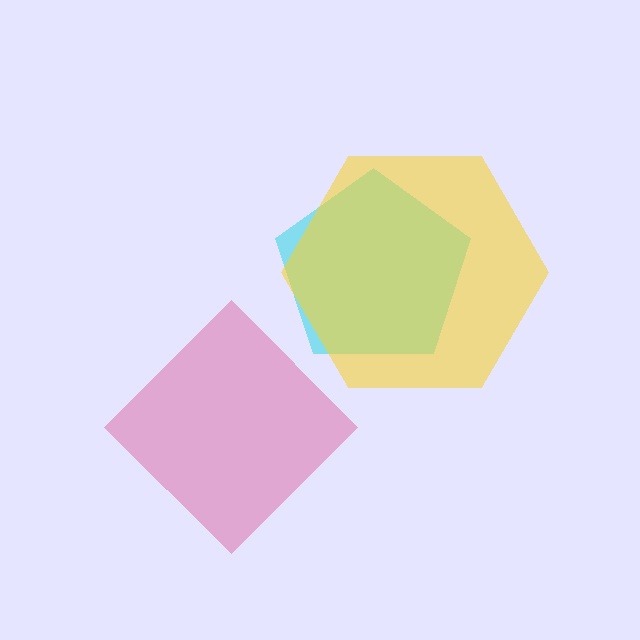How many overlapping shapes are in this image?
There are 3 overlapping shapes in the image.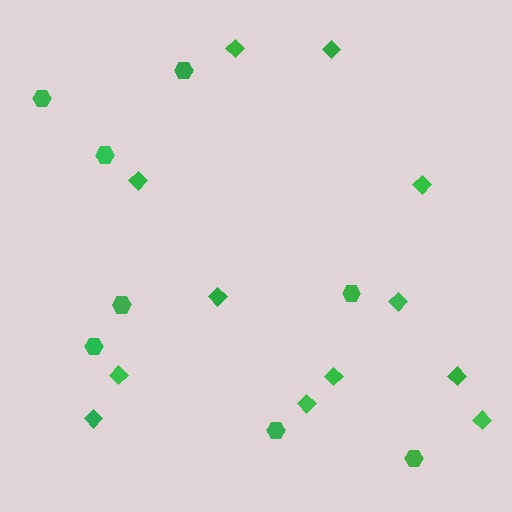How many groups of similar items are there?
There are 2 groups: one group of hexagons (8) and one group of diamonds (12).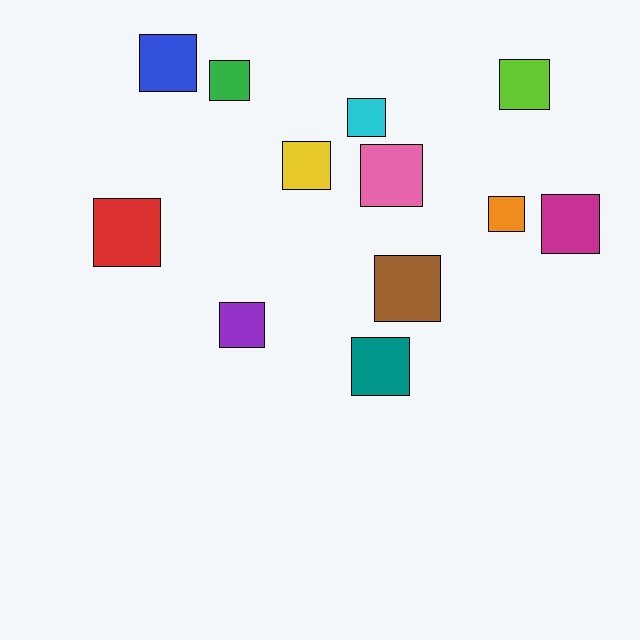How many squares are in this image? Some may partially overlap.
There are 12 squares.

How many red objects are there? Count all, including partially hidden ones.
There is 1 red object.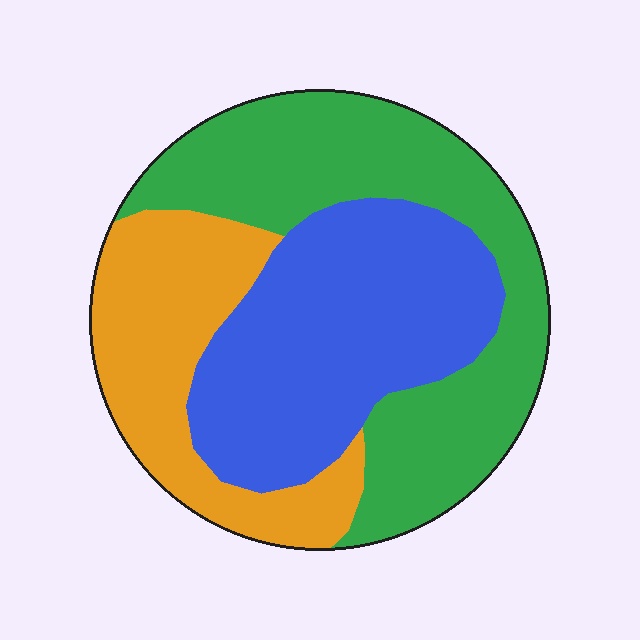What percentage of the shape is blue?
Blue covers roughly 35% of the shape.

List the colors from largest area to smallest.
From largest to smallest: green, blue, orange.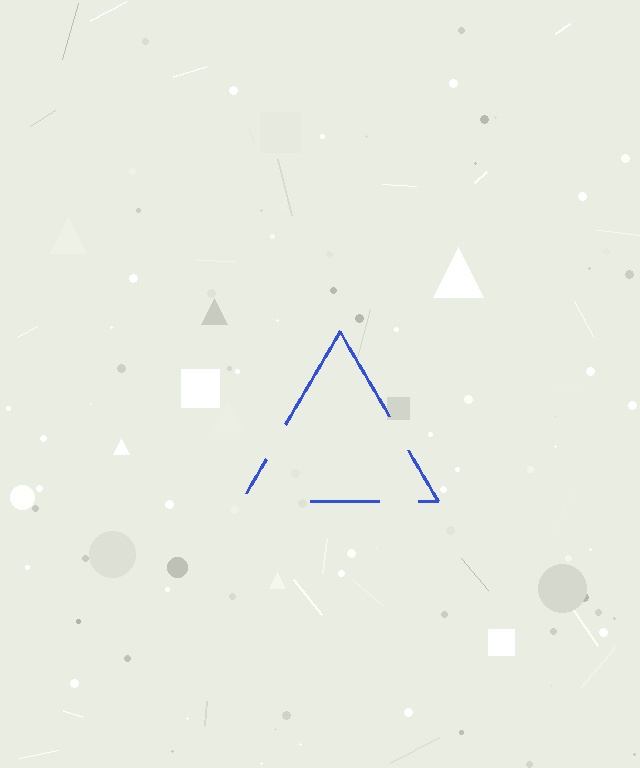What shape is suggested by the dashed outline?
The dashed outline suggests a triangle.